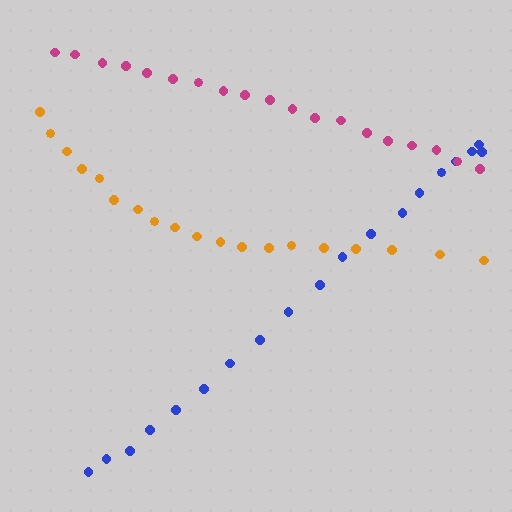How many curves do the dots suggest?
There are 3 distinct paths.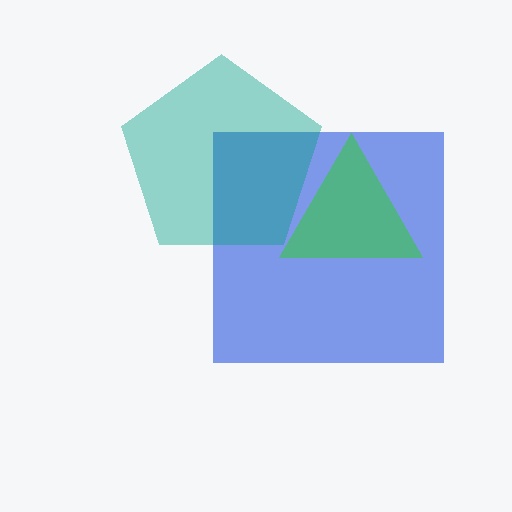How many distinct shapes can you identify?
There are 3 distinct shapes: a blue square, a green triangle, a teal pentagon.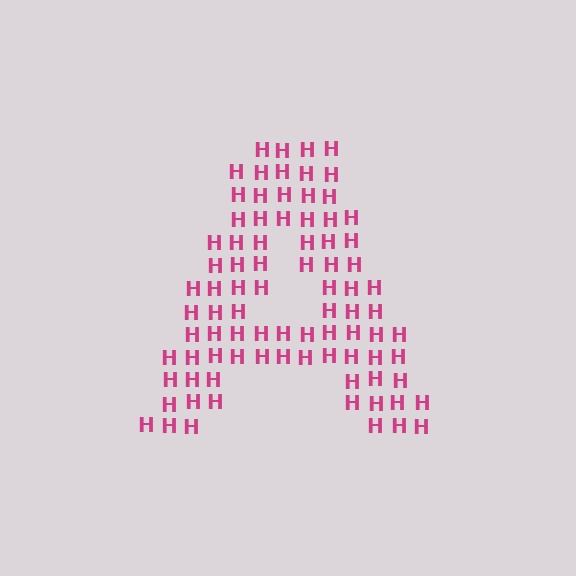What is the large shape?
The large shape is the letter A.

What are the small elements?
The small elements are letter H's.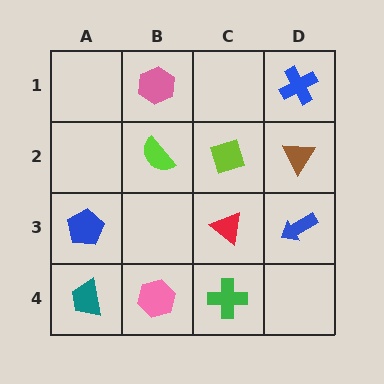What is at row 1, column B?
A pink hexagon.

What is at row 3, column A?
A blue pentagon.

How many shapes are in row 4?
3 shapes.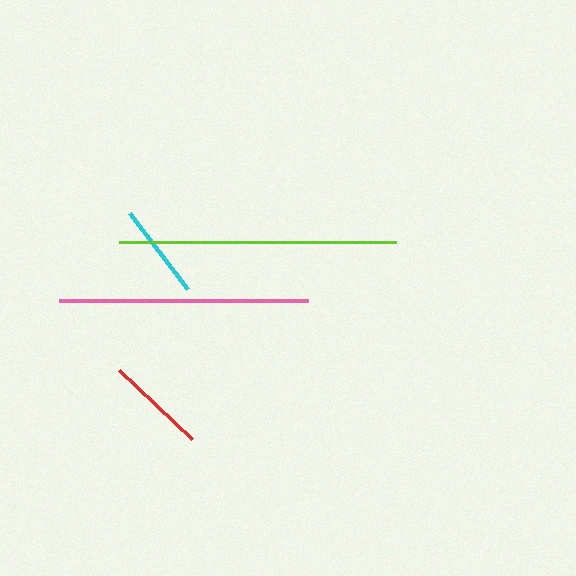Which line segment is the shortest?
The cyan line is the shortest at approximately 95 pixels.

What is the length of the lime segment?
The lime segment is approximately 277 pixels long.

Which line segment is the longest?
The lime line is the longest at approximately 277 pixels.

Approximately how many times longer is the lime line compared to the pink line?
The lime line is approximately 1.1 times the length of the pink line.